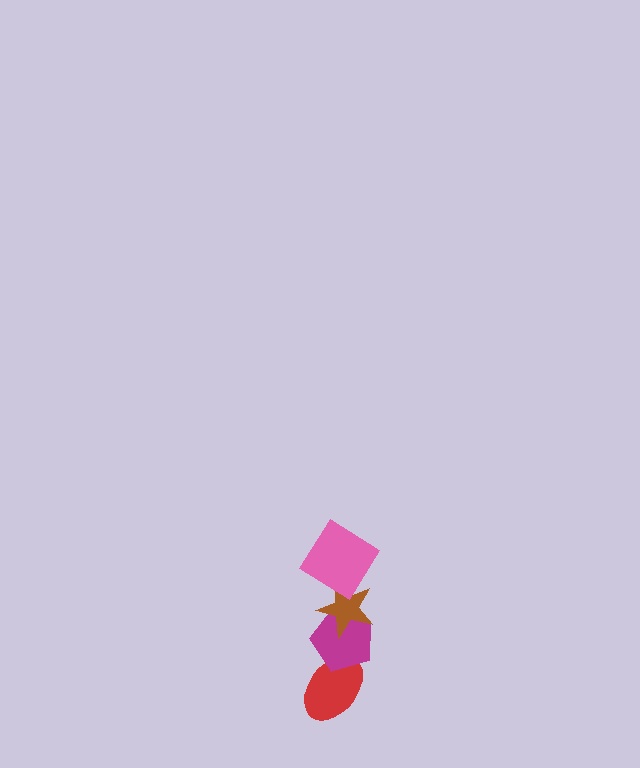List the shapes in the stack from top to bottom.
From top to bottom: the pink diamond, the brown star, the magenta pentagon, the red ellipse.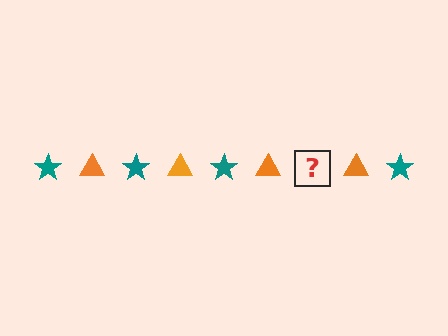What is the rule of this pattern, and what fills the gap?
The rule is that the pattern alternates between teal star and orange triangle. The gap should be filled with a teal star.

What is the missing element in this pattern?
The missing element is a teal star.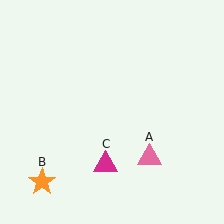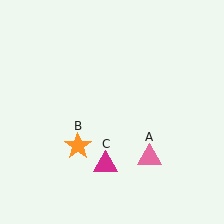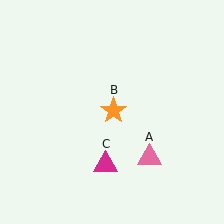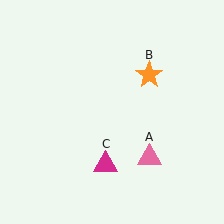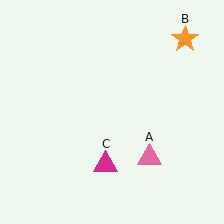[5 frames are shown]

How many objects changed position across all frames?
1 object changed position: orange star (object B).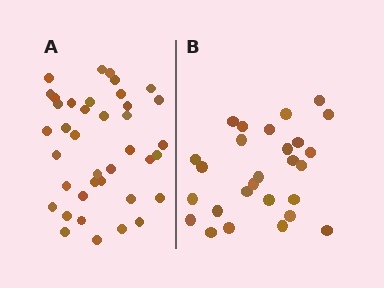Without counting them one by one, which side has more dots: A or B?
Region A (the left region) has more dots.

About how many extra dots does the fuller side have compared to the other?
Region A has roughly 12 or so more dots than region B.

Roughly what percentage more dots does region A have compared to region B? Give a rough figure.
About 45% more.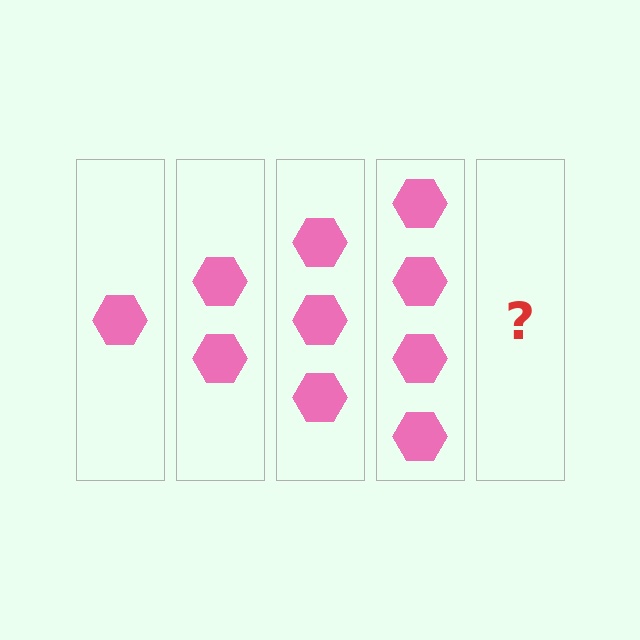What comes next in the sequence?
The next element should be 5 hexagons.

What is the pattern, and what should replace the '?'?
The pattern is that each step adds one more hexagon. The '?' should be 5 hexagons.